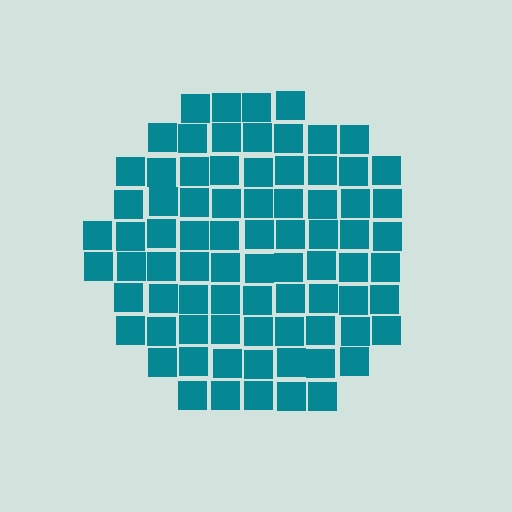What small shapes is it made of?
It is made of small squares.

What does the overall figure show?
The overall figure shows a circle.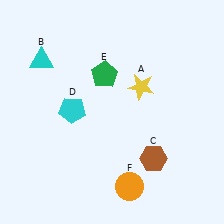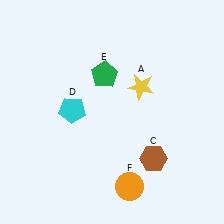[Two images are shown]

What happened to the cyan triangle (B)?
The cyan triangle (B) was removed in Image 2. It was in the top-left area of Image 1.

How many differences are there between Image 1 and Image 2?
There is 1 difference between the two images.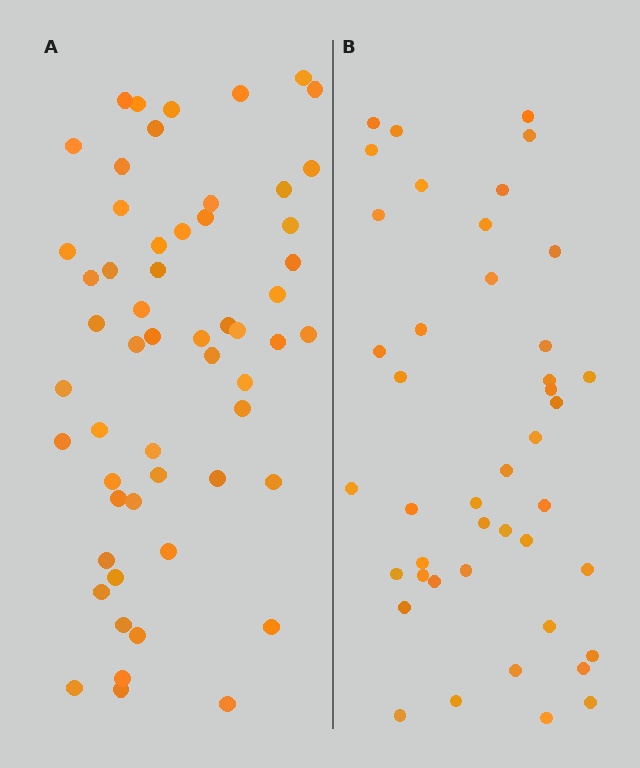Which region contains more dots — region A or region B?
Region A (the left region) has more dots.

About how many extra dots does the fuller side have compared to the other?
Region A has approximately 15 more dots than region B.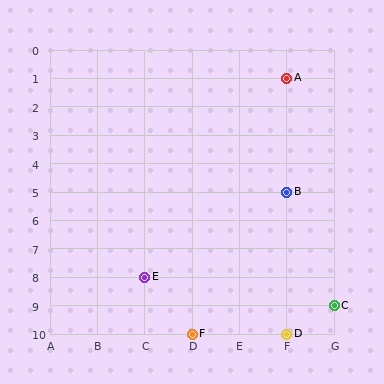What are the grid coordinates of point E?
Point E is at grid coordinates (C, 8).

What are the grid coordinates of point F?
Point F is at grid coordinates (D, 10).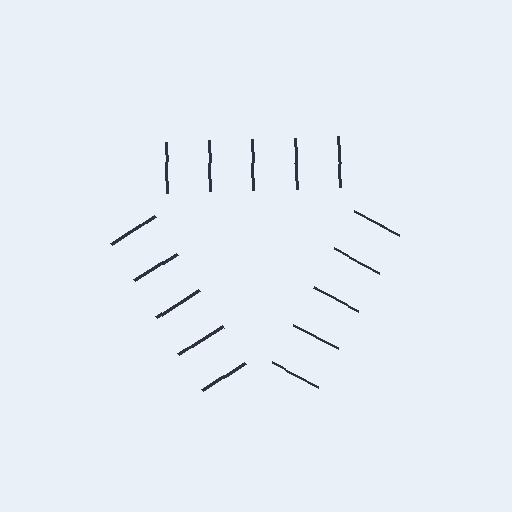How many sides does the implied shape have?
3 sides — the line-ends trace a triangle.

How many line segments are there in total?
15 — 5 along each of the 3 edges.